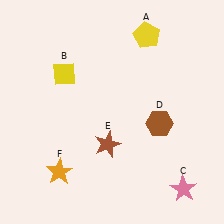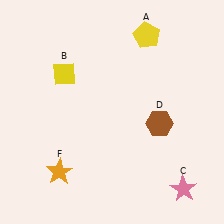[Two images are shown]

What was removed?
The brown star (E) was removed in Image 2.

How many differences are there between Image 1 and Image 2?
There is 1 difference between the two images.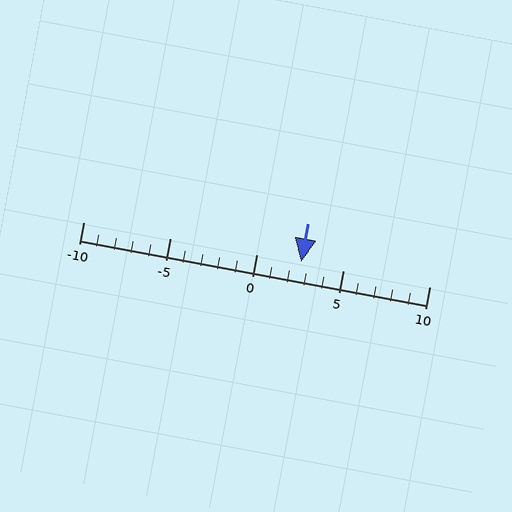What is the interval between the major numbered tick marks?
The major tick marks are spaced 5 units apart.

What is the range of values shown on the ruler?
The ruler shows values from -10 to 10.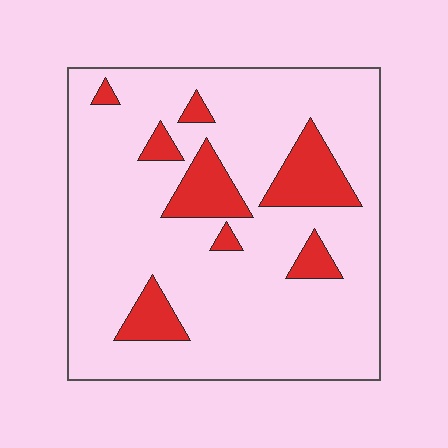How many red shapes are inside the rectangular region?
8.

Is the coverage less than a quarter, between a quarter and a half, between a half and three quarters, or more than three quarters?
Less than a quarter.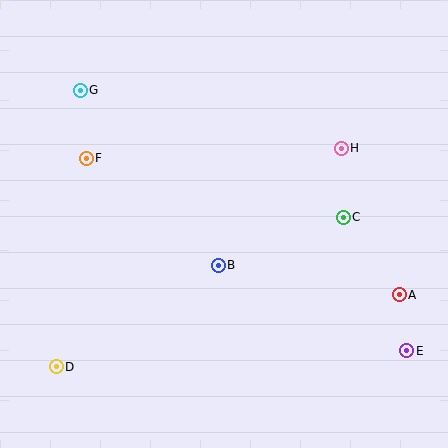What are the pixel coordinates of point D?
Point D is at (56, 367).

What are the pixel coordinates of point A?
Point A is at (399, 295).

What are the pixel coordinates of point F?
Point F is at (86, 159).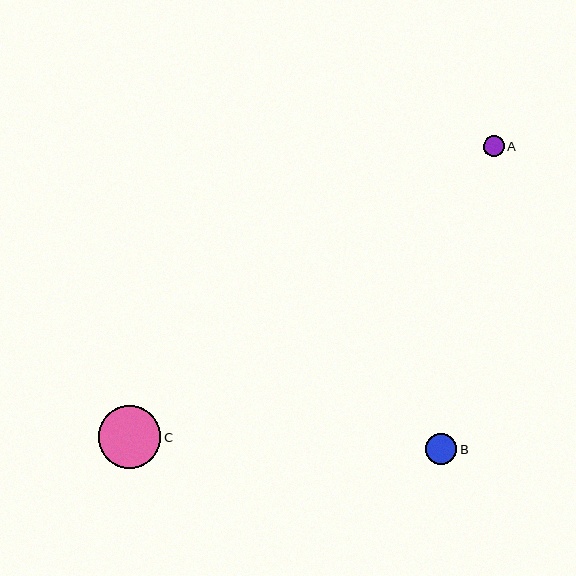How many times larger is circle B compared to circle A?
Circle B is approximately 1.5 times the size of circle A.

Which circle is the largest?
Circle C is the largest with a size of approximately 63 pixels.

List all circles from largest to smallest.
From largest to smallest: C, B, A.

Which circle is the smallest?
Circle A is the smallest with a size of approximately 21 pixels.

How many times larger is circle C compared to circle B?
Circle C is approximately 2.0 times the size of circle B.